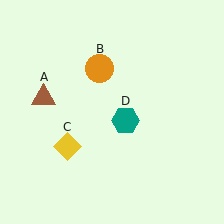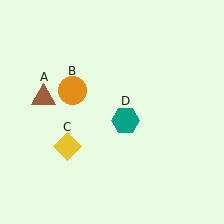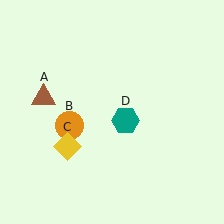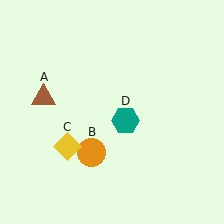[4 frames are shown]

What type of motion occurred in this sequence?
The orange circle (object B) rotated counterclockwise around the center of the scene.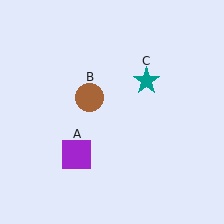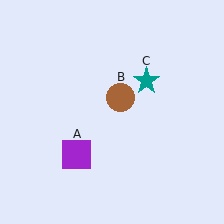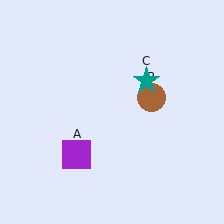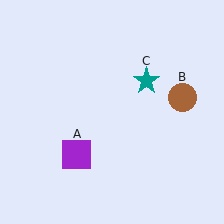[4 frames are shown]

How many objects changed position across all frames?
1 object changed position: brown circle (object B).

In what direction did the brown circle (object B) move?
The brown circle (object B) moved right.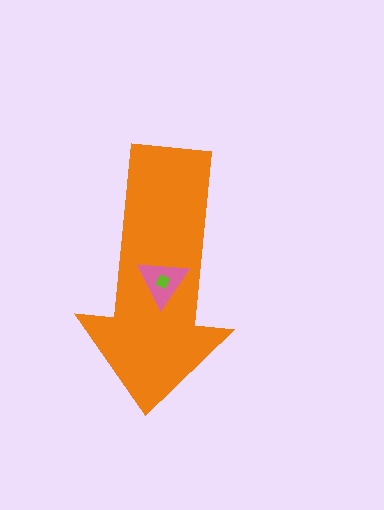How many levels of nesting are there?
3.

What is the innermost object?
The lime diamond.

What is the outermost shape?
The orange arrow.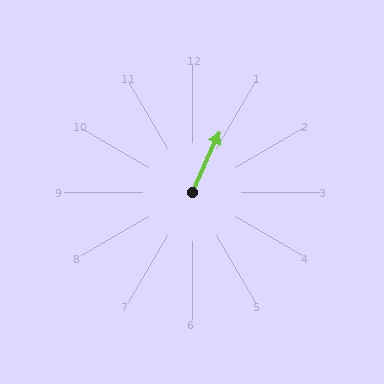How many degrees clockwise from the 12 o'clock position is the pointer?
Approximately 24 degrees.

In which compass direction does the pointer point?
Northeast.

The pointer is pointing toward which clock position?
Roughly 1 o'clock.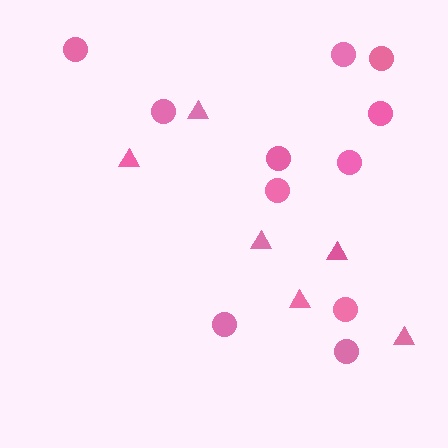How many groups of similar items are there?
There are 2 groups: one group of circles (11) and one group of triangles (6).